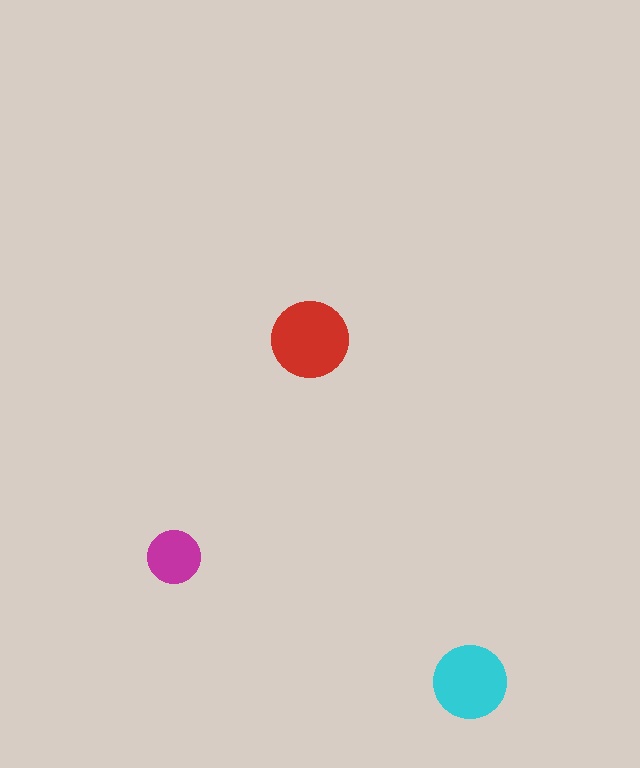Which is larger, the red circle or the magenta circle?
The red one.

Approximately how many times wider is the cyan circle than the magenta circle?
About 1.5 times wider.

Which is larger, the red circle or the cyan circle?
The red one.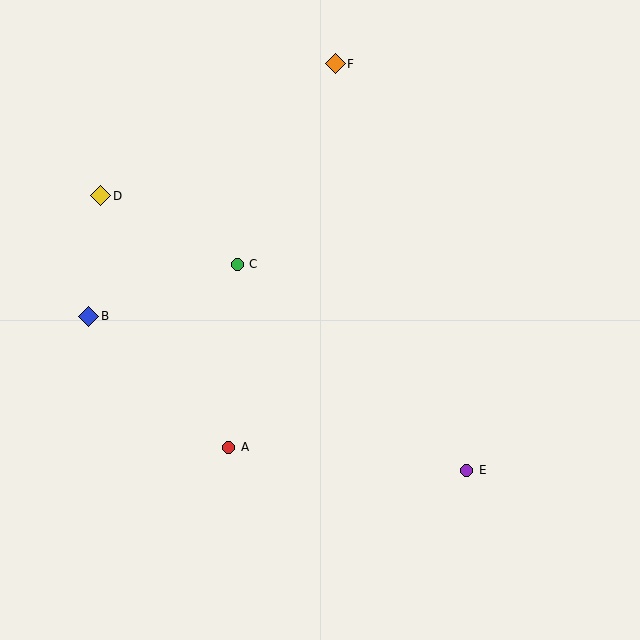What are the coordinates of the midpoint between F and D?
The midpoint between F and D is at (218, 130).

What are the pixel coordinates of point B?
Point B is at (89, 316).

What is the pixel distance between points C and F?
The distance between C and F is 223 pixels.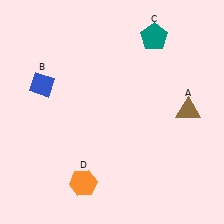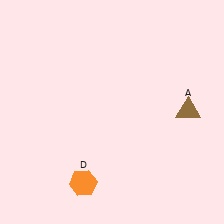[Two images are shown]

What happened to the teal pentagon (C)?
The teal pentagon (C) was removed in Image 2. It was in the top-right area of Image 1.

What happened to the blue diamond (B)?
The blue diamond (B) was removed in Image 2. It was in the top-left area of Image 1.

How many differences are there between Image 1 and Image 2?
There are 2 differences between the two images.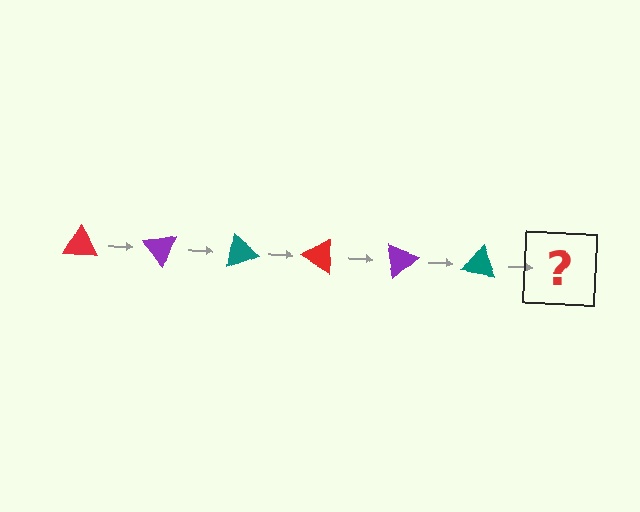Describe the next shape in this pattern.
It should be a red triangle, rotated 300 degrees from the start.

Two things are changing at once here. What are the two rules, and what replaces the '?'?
The two rules are that it rotates 50 degrees each step and the color cycles through red, purple, and teal. The '?' should be a red triangle, rotated 300 degrees from the start.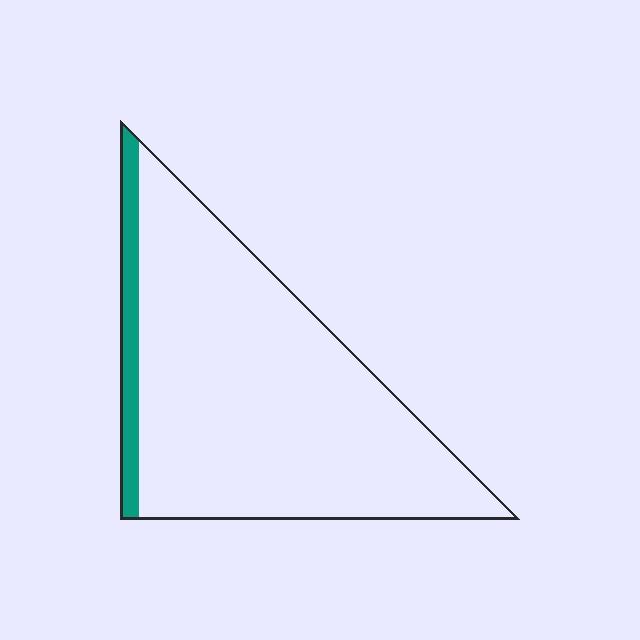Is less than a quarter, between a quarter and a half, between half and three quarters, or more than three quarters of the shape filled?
Less than a quarter.